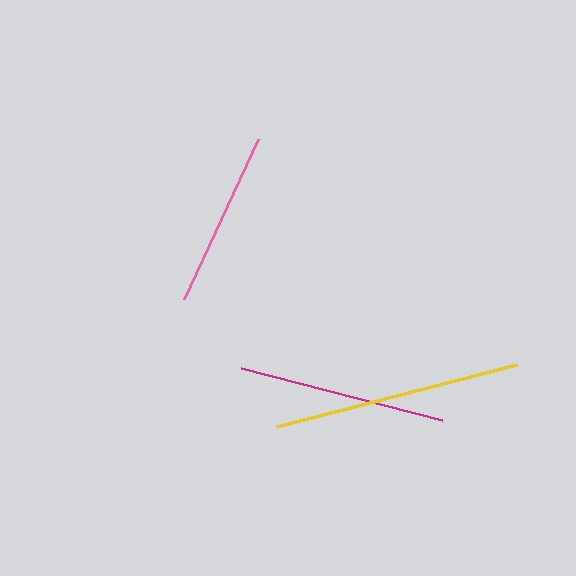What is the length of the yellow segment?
The yellow segment is approximately 248 pixels long.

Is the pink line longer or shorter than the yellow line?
The yellow line is longer than the pink line.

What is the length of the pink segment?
The pink segment is approximately 176 pixels long.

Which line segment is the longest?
The yellow line is the longest at approximately 248 pixels.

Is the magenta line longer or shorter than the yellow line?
The yellow line is longer than the magenta line.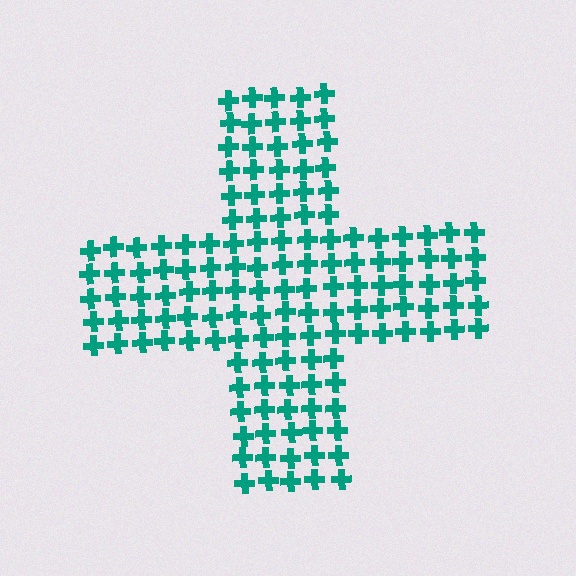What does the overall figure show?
The overall figure shows a cross.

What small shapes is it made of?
It is made of small crosses.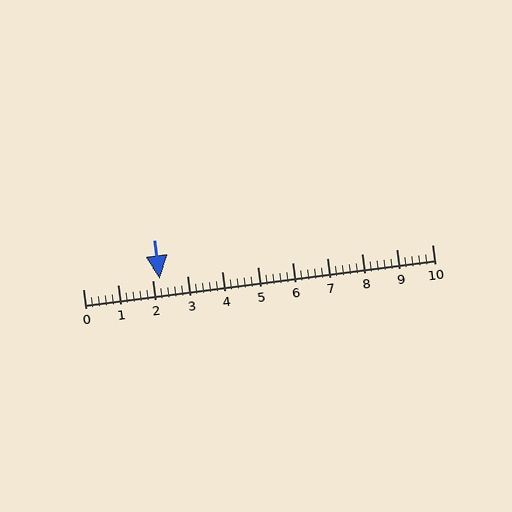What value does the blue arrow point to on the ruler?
The blue arrow points to approximately 2.2.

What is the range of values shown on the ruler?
The ruler shows values from 0 to 10.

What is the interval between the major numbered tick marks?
The major tick marks are spaced 1 units apart.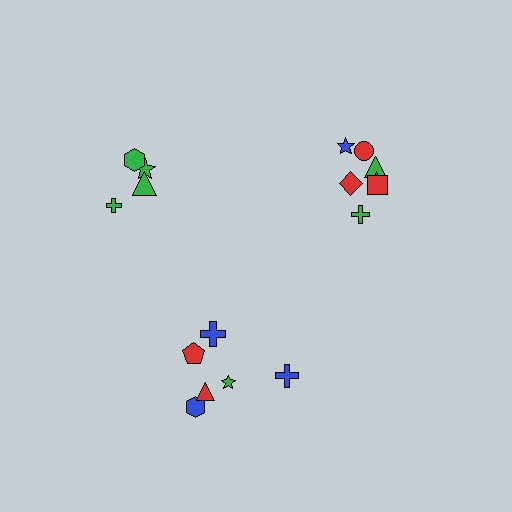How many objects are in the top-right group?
There are 7 objects.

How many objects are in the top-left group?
There are 4 objects.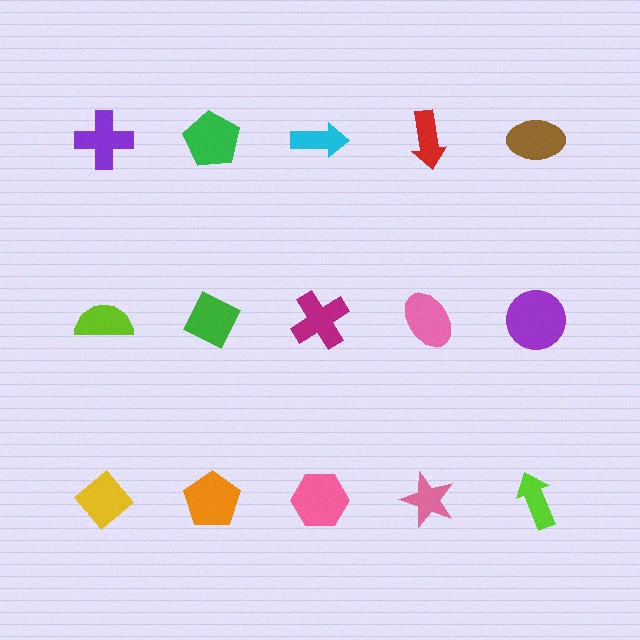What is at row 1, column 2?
A green pentagon.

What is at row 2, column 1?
A lime semicircle.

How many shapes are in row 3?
5 shapes.